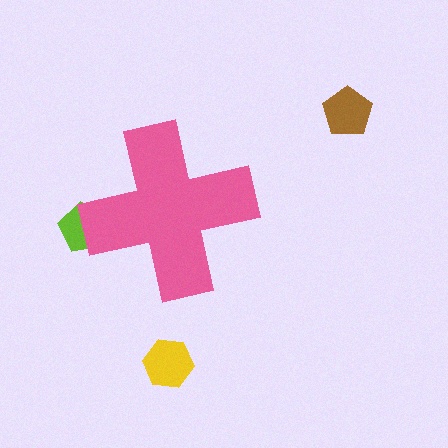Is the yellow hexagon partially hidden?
No, the yellow hexagon is fully visible.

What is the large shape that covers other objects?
A pink cross.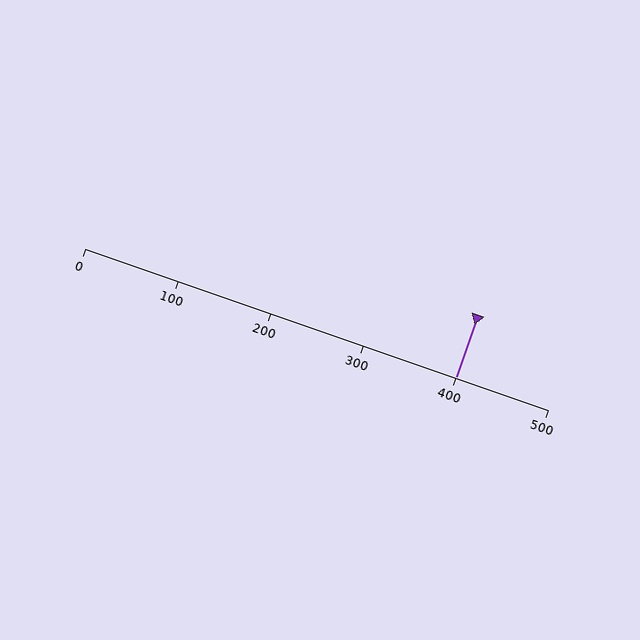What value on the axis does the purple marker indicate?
The marker indicates approximately 400.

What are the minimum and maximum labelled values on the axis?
The axis runs from 0 to 500.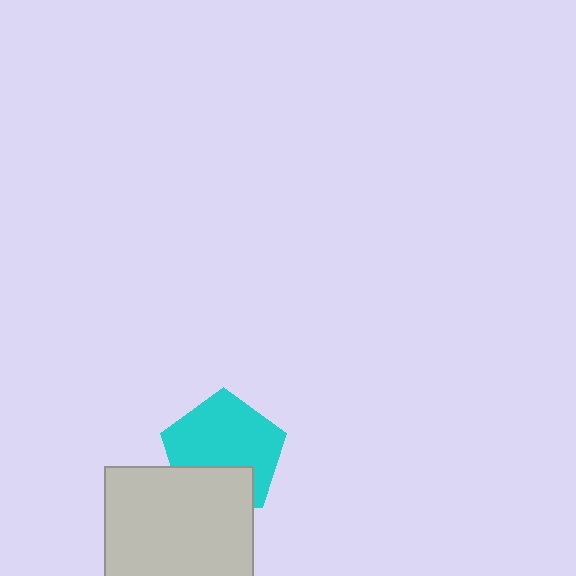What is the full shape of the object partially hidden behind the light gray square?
The partially hidden object is a cyan pentagon.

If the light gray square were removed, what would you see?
You would see the complete cyan pentagon.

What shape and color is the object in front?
The object in front is a light gray square.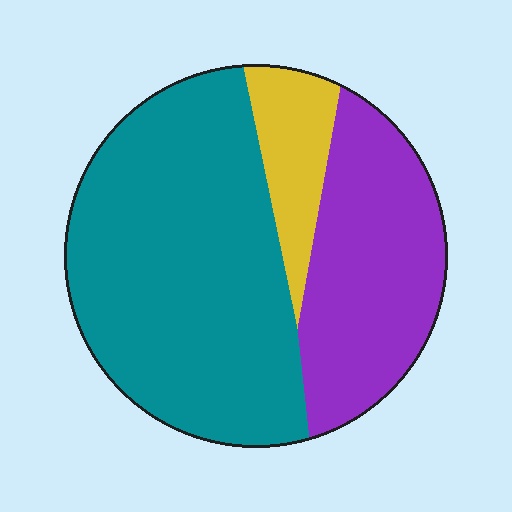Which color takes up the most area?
Teal, at roughly 60%.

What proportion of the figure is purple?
Purple takes up between a quarter and a half of the figure.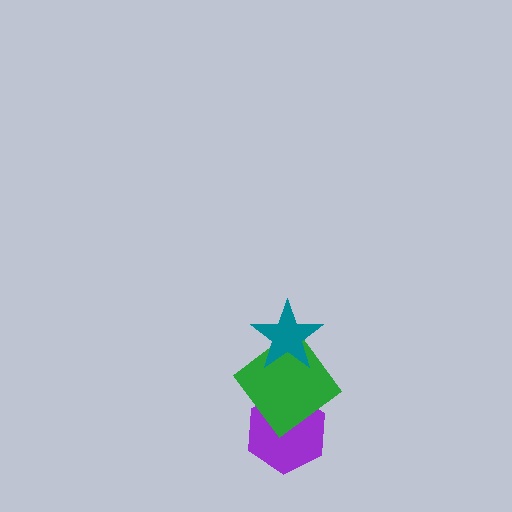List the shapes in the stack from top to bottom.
From top to bottom: the teal star, the green diamond, the purple hexagon.